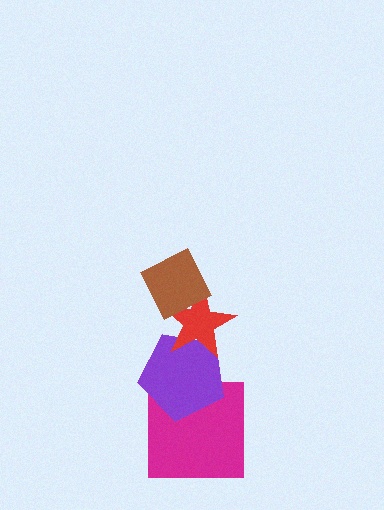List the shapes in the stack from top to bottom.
From top to bottom: the brown diamond, the red star, the purple pentagon, the magenta square.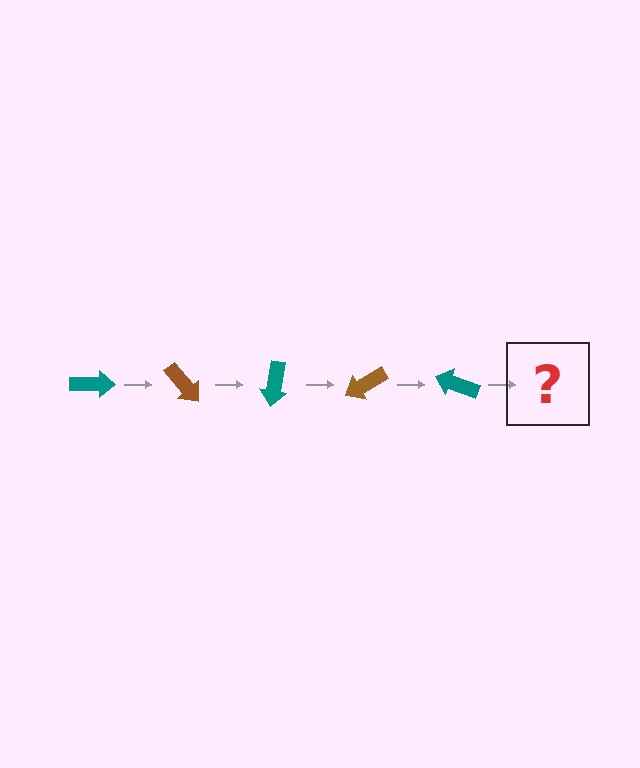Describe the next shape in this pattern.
It should be a brown arrow, rotated 250 degrees from the start.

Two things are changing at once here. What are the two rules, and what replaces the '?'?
The two rules are that it rotates 50 degrees each step and the color cycles through teal and brown. The '?' should be a brown arrow, rotated 250 degrees from the start.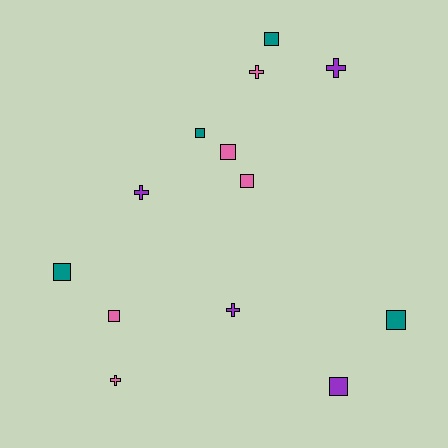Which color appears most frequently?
Pink, with 5 objects.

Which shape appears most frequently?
Square, with 8 objects.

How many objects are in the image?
There are 13 objects.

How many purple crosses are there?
There are 3 purple crosses.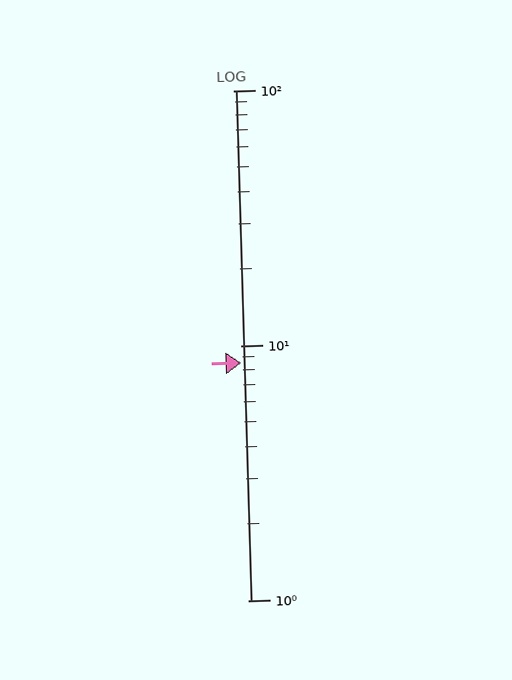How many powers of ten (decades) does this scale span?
The scale spans 2 decades, from 1 to 100.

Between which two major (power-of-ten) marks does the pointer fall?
The pointer is between 1 and 10.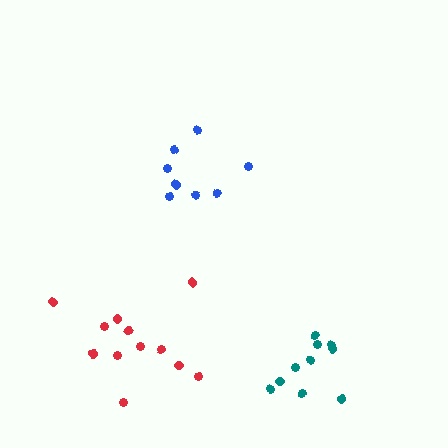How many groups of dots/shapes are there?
There are 3 groups.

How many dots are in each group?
Group 1: 8 dots, Group 2: 12 dots, Group 3: 10 dots (30 total).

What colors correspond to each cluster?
The clusters are colored: blue, red, teal.